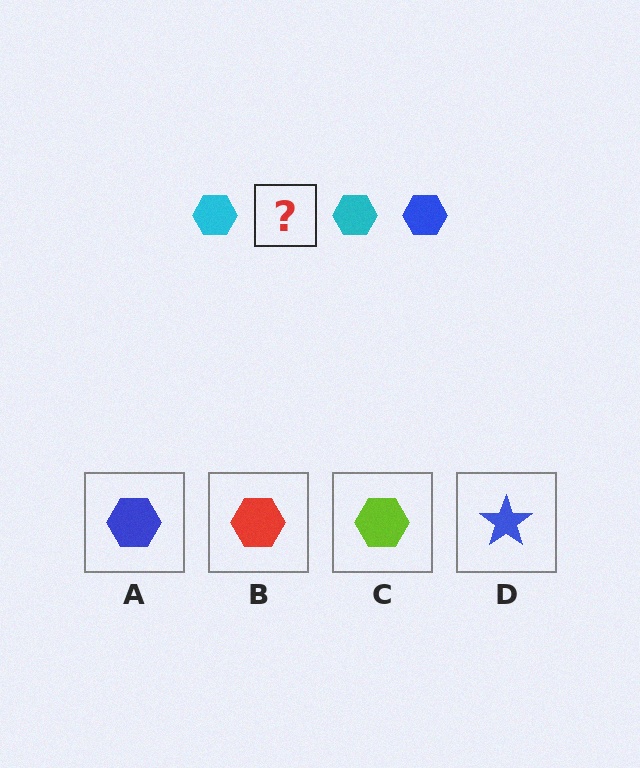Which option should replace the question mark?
Option A.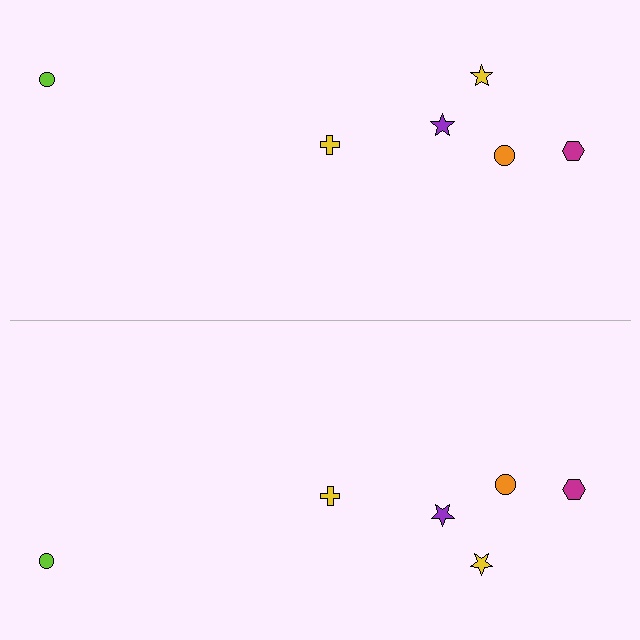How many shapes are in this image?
There are 12 shapes in this image.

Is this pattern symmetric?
Yes, this pattern has bilateral (reflection) symmetry.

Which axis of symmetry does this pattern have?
The pattern has a horizontal axis of symmetry running through the center of the image.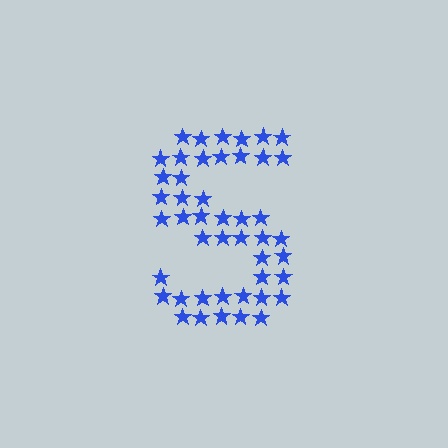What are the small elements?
The small elements are stars.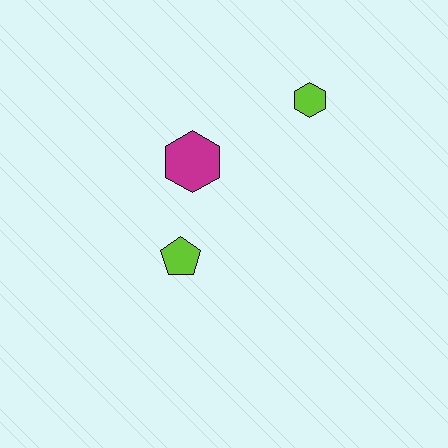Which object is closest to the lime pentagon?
The magenta hexagon is closest to the lime pentagon.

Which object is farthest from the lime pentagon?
The lime hexagon is farthest from the lime pentagon.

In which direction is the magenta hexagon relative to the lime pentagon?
The magenta hexagon is above the lime pentagon.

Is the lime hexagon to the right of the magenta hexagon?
Yes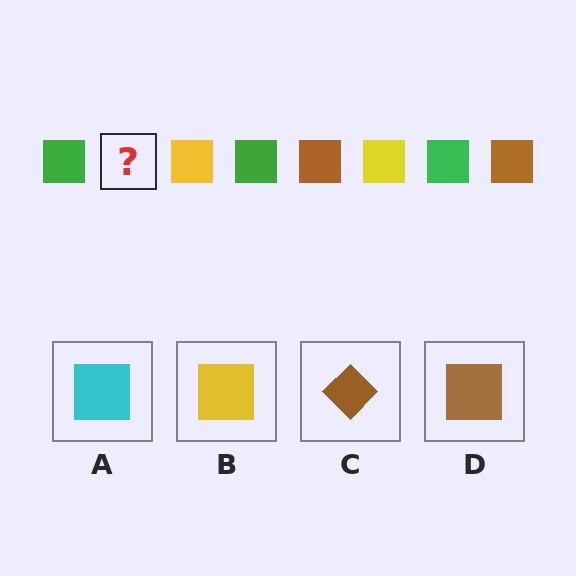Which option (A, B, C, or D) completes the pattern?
D.